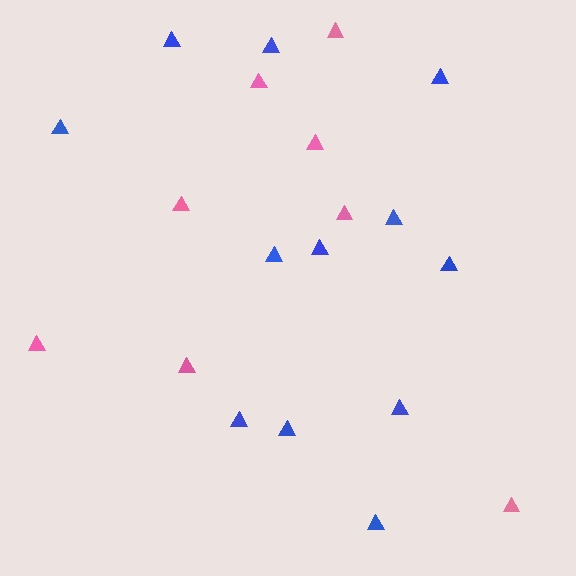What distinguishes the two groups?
There are 2 groups: one group of pink triangles (8) and one group of blue triangles (12).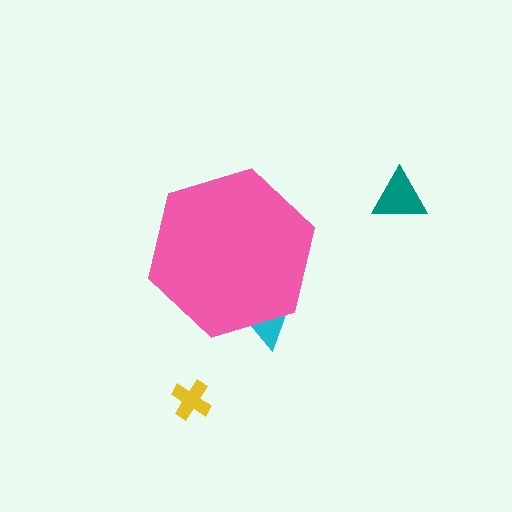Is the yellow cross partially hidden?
No, the yellow cross is fully visible.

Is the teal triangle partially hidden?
No, the teal triangle is fully visible.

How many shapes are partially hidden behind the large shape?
1 shape is partially hidden.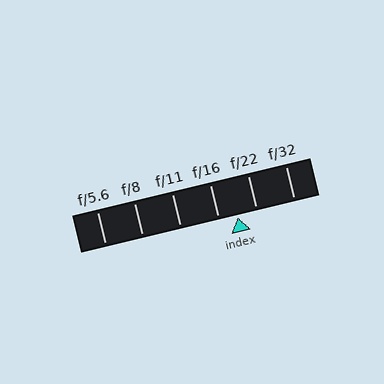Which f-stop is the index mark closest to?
The index mark is closest to f/16.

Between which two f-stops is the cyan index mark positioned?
The index mark is between f/16 and f/22.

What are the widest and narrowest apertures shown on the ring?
The widest aperture shown is f/5.6 and the narrowest is f/32.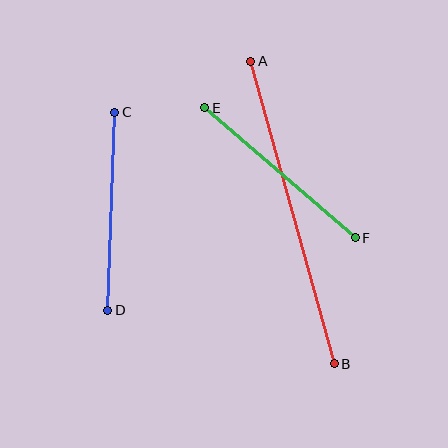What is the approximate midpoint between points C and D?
The midpoint is at approximately (111, 211) pixels.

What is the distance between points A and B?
The distance is approximately 314 pixels.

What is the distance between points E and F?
The distance is approximately 199 pixels.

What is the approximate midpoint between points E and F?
The midpoint is at approximately (280, 173) pixels.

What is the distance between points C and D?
The distance is approximately 198 pixels.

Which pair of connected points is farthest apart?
Points A and B are farthest apart.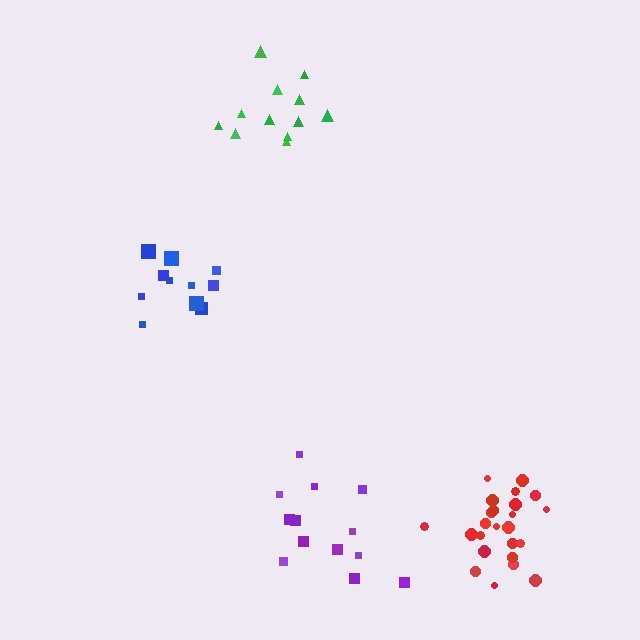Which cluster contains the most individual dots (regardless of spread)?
Red (24).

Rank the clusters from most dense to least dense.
red, blue, green, purple.